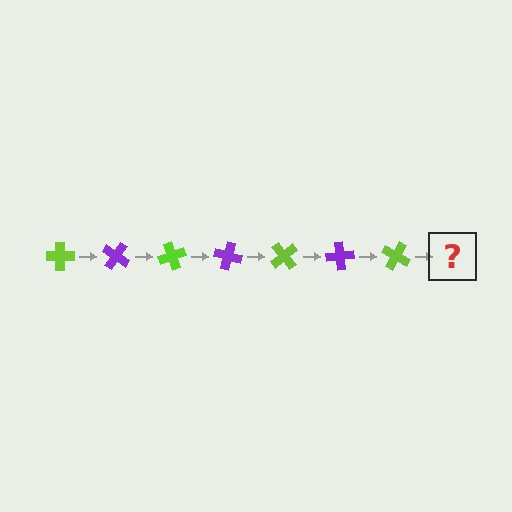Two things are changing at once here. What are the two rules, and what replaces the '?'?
The two rules are that it rotates 35 degrees each step and the color cycles through lime and purple. The '?' should be a purple cross, rotated 245 degrees from the start.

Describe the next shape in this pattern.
It should be a purple cross, rotated 245 degrees from the start.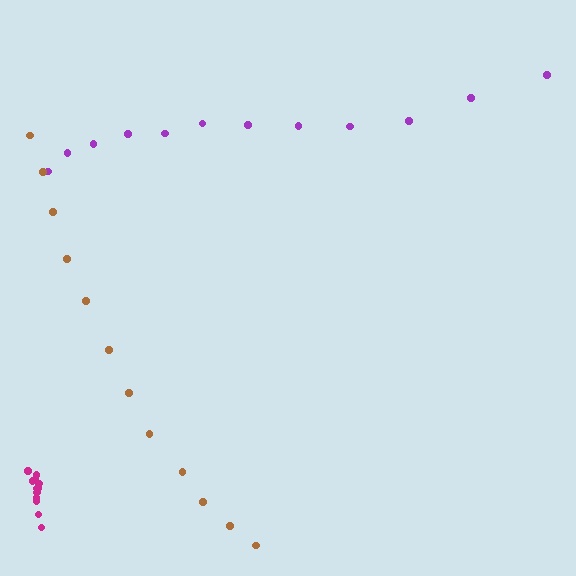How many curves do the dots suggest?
There are 3 distinct paths.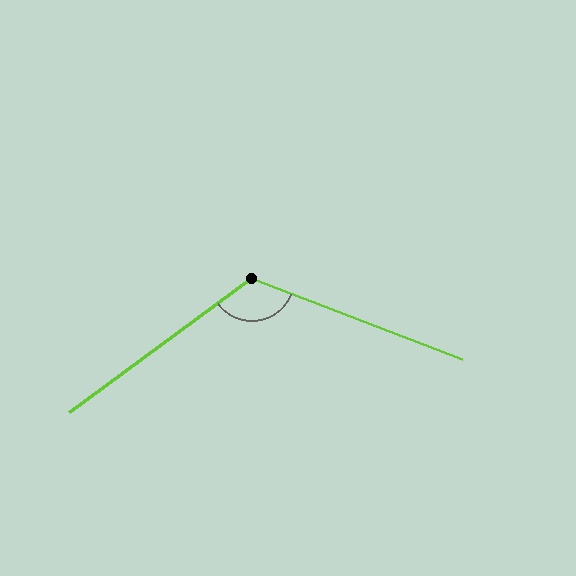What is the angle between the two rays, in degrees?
Approximately 123 degrees.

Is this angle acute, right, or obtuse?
It is obtuse.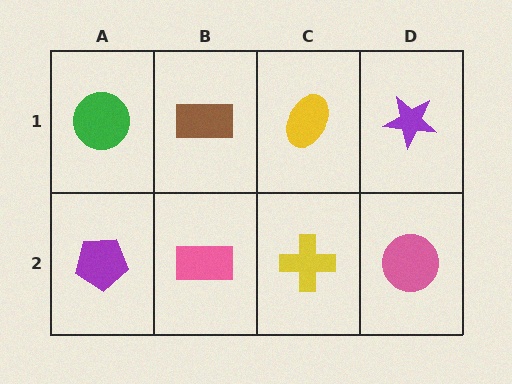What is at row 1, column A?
A green circle.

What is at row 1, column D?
A purple star.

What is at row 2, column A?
A purple pentagon.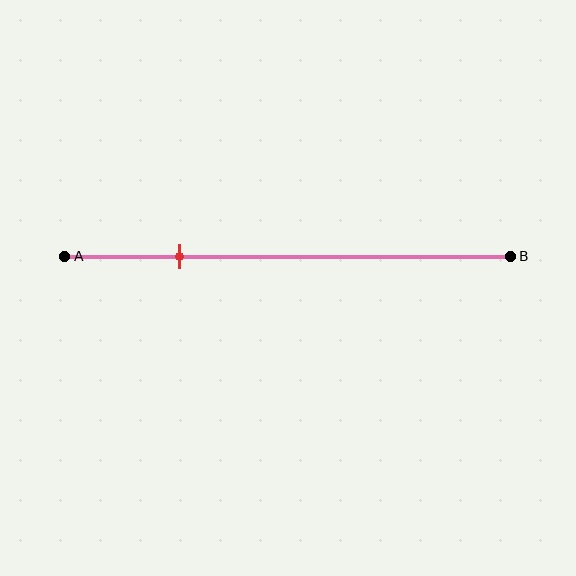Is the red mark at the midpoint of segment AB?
No, the mark is at about 25% from A, not at the 50% midpoint.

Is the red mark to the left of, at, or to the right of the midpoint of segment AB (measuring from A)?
The red mark is to the left of the midpoint of segment AB.